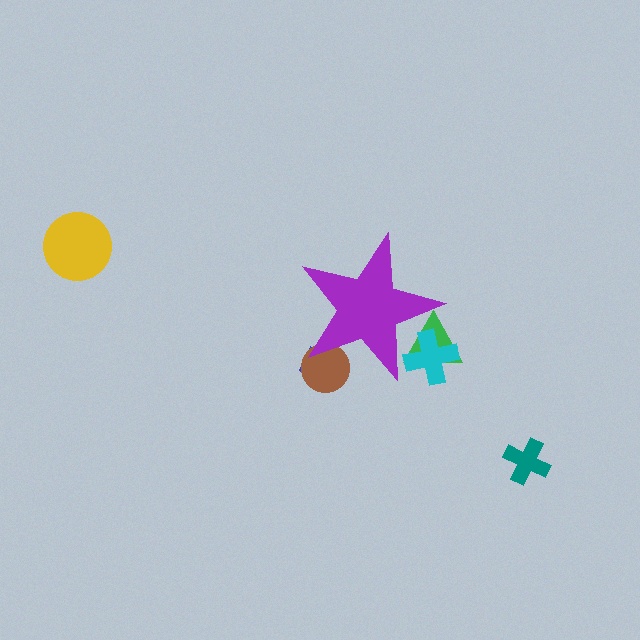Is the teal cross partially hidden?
No, the teal cross is fully visible.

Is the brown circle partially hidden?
Yes, the brown circle is partially hidden behind the purple star.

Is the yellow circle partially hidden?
No, the yellow circle is fully visible.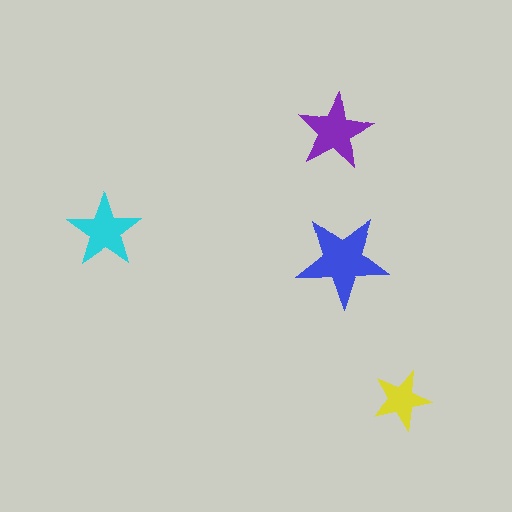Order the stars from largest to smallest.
the blue one, the purple one, the cyan one, the yellow one.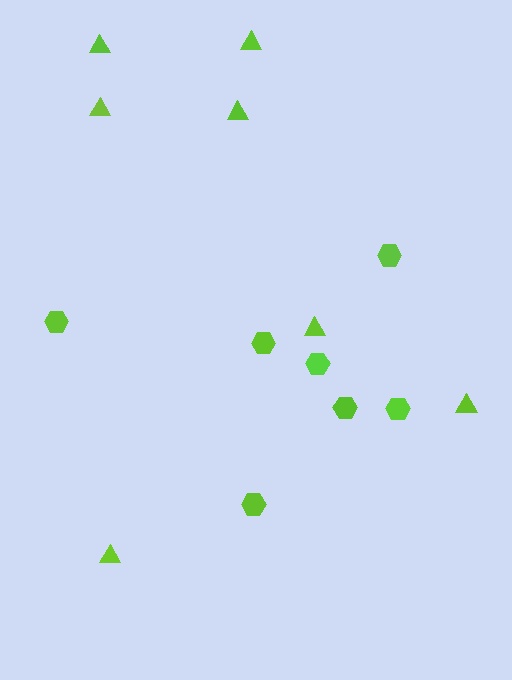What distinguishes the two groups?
There are 2 groups: one group of triangles (7) and one group of hexagons (7).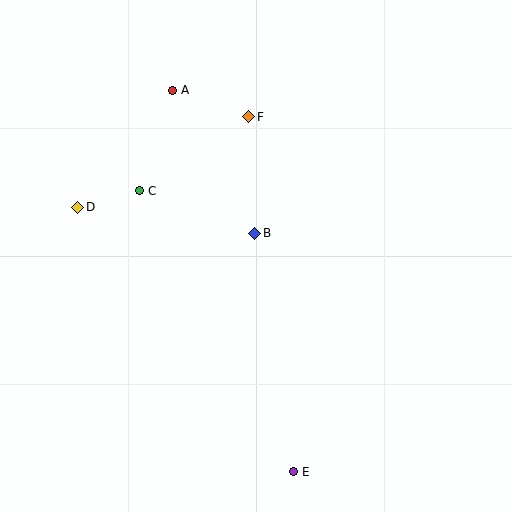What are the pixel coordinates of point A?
Point A is at (173, 90).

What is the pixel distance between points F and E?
The distance between F and E is 358 pixels.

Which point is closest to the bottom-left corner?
Point E is closest to the bottom-left corner.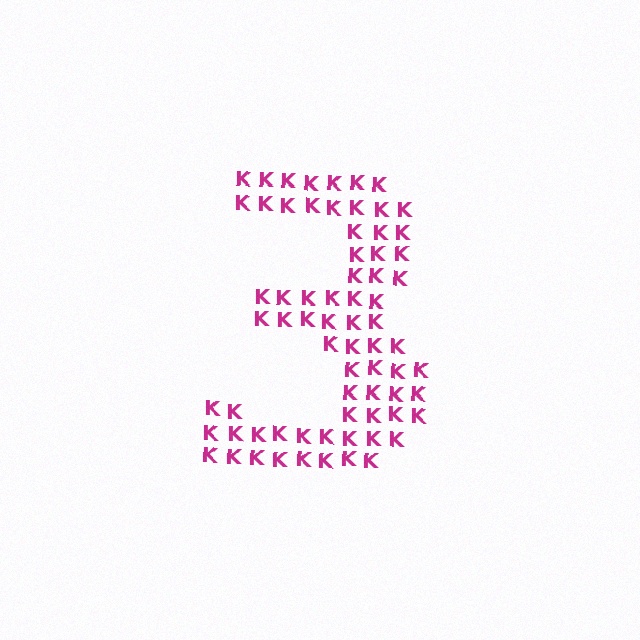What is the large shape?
The large shape is the digit 3.